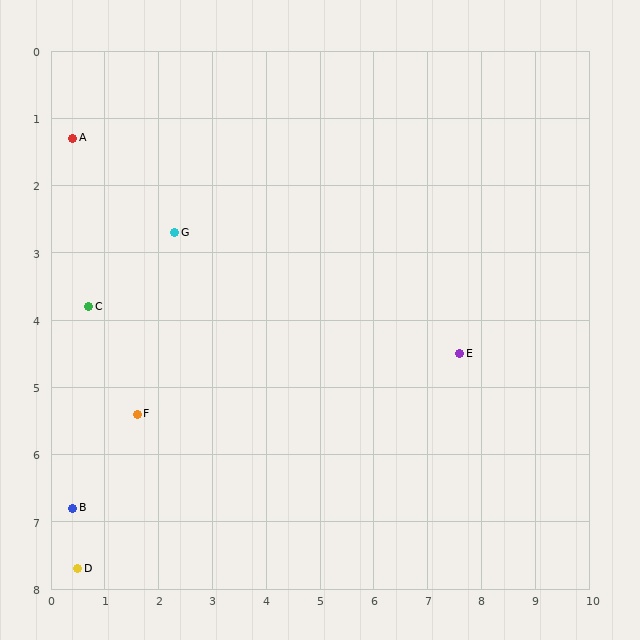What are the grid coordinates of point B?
Point B is at approximately (0.4, 6.8).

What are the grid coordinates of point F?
Point F is at approximately (1.6, 5.4).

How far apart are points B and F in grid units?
Points B and F are about 1.8 grid units apart.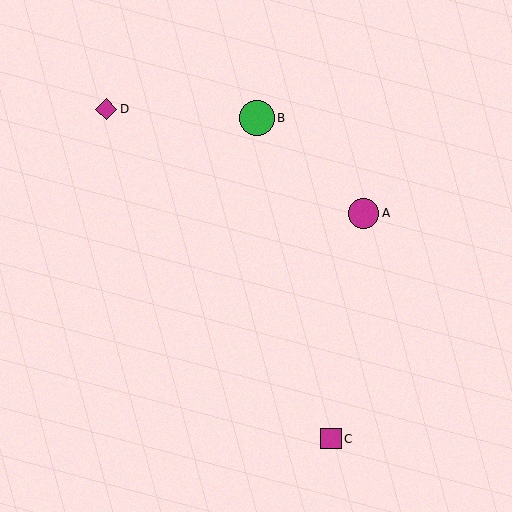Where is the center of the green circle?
The center of the green circle is at (257, 118).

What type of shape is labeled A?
Shape A is a magenta circle.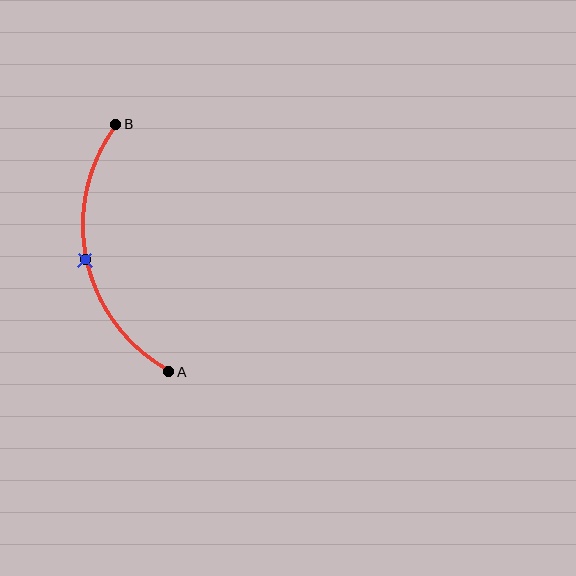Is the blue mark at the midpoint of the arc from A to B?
Yes. The blue mark lies on the arc at equal arc-length from both A and B — it is the arc midpoint.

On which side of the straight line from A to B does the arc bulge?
The arc bulges to the left of the straight line connecting A and B.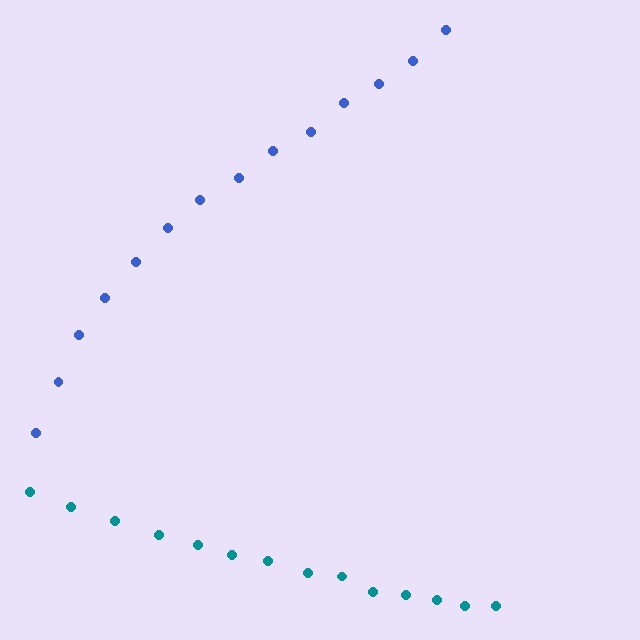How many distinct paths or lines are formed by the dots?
There are 2 distinct paths.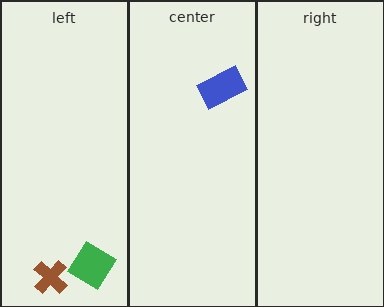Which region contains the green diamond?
The left region.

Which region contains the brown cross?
The left region.